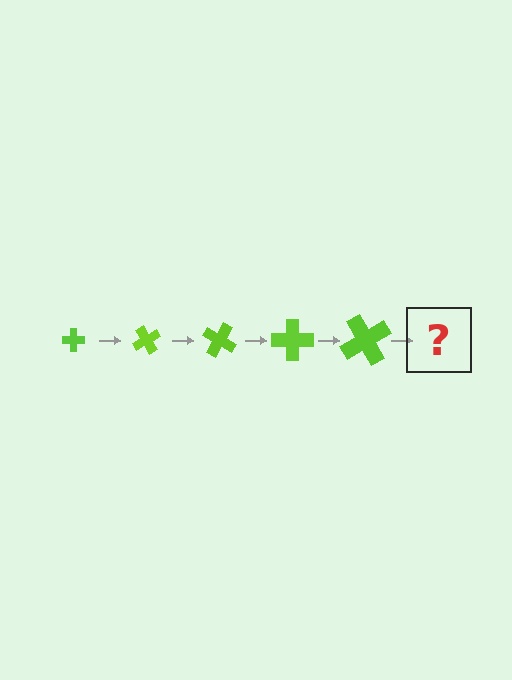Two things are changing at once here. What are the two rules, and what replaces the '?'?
The two rules are that the cross grows larger each step and it rotates 60 degrees each step. The '?' should be a cross, larger than the previous one and rotated 300 degrees from the start.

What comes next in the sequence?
The next element should be a cross, larger than the previous one and rotated 300 degrees from the start.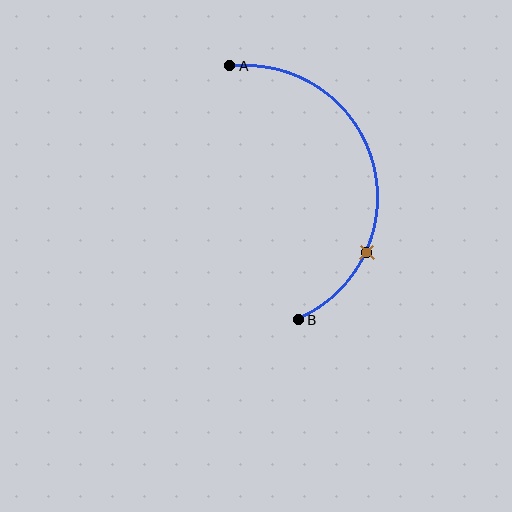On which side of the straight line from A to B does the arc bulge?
The arc bulges to the right of the straight line connecting A and B.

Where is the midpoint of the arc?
The arc midpoint is the point on the curve farthest from the straight line joining A and B. It sits to the right of that line.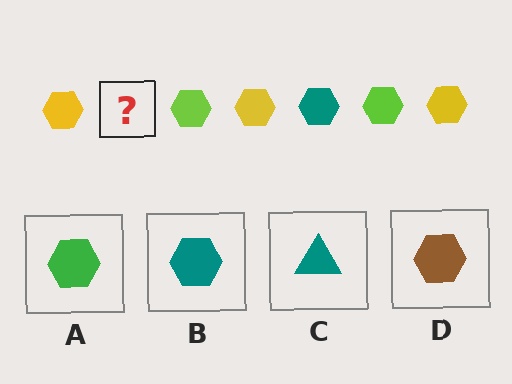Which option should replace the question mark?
Option B.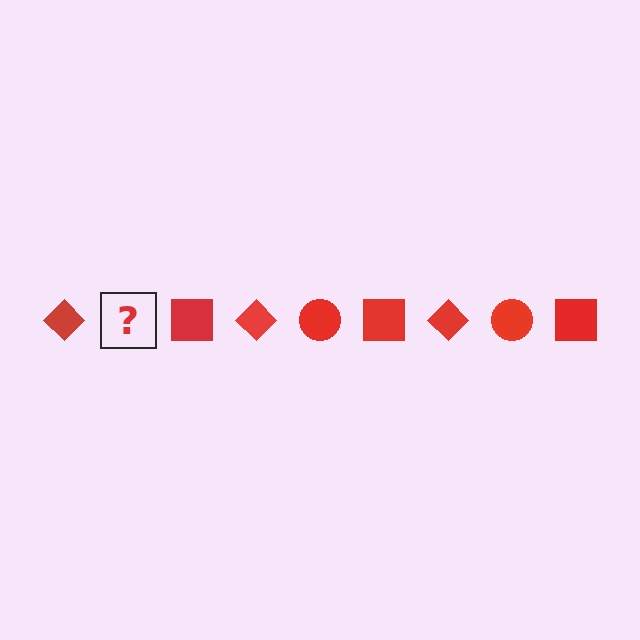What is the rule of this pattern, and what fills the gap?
The rule is that the pattern cycles through diamond, circle, square shapes in red. The gap should be filled with a red circle.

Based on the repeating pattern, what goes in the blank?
The blank should be a red circle.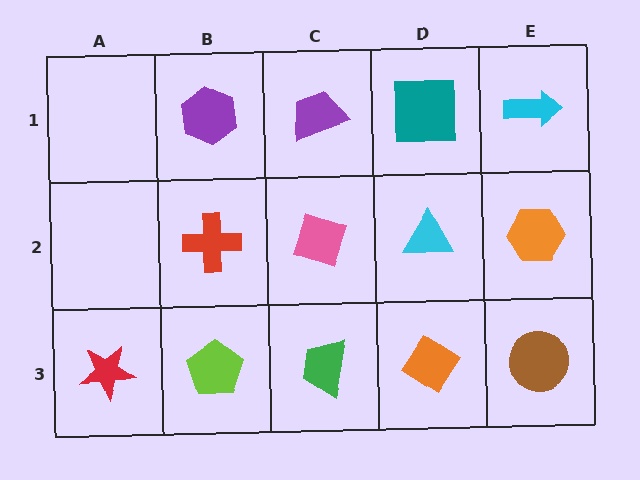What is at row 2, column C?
A pink diamond.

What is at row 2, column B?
A red cross.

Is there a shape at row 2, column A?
No, that cell is empty.